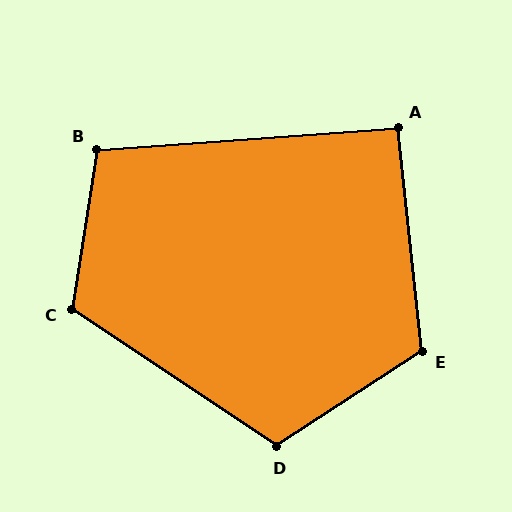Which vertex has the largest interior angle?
E, at approximately 117 degrees.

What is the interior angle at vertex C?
Approximately 115 degrees (obtuse).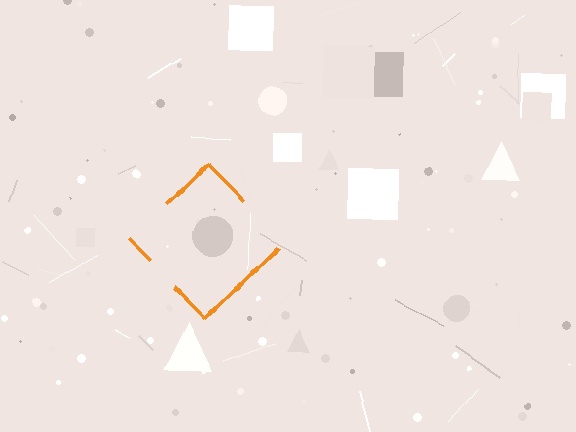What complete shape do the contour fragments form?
The contour fragments form a diamond.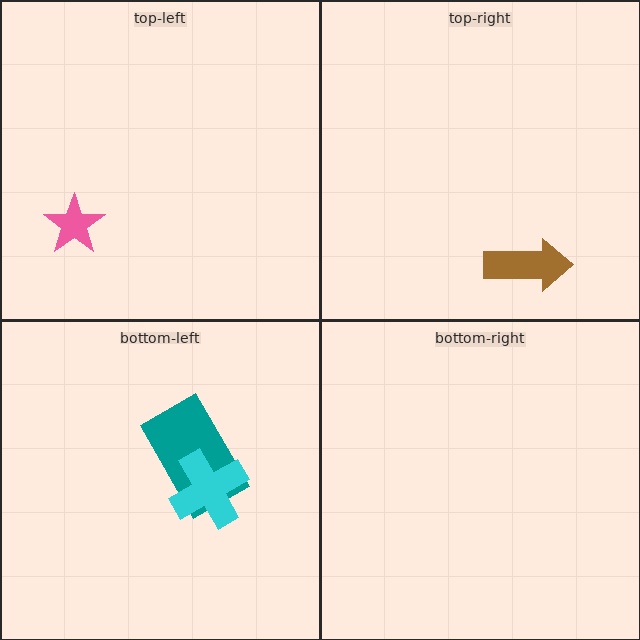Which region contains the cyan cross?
The bottom-left region.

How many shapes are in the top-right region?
1.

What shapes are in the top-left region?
The pink star.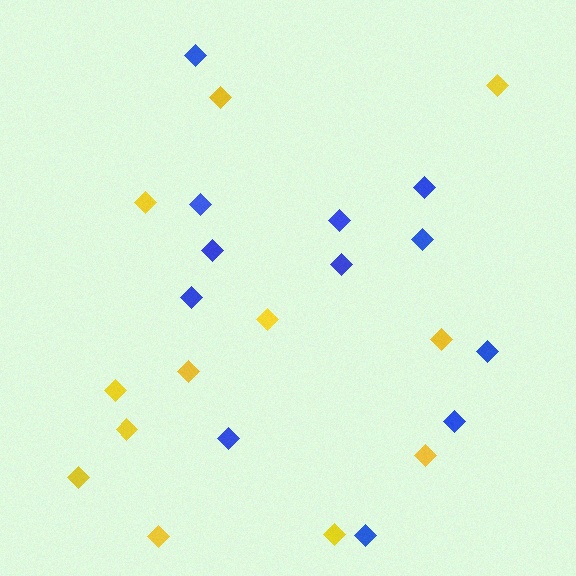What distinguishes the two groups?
There are 2 groups: one group of blue diamonds (12) and one group of yellow diamonds (12).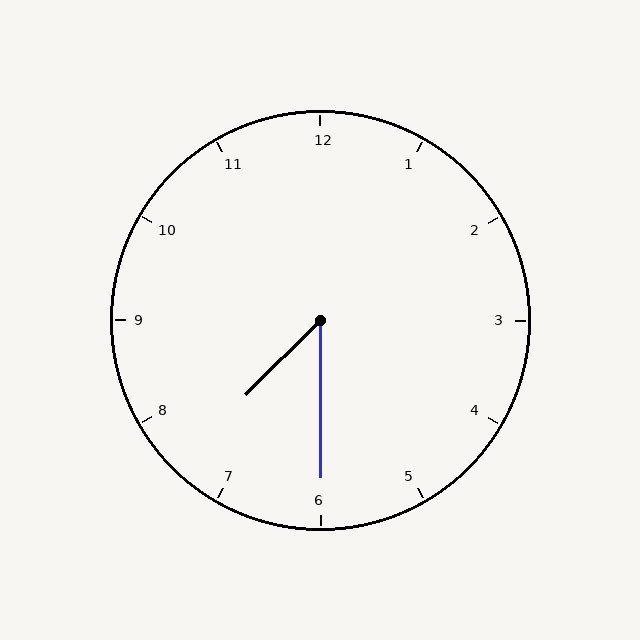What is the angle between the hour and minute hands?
Approximately 45 degrees.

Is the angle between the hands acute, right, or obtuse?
It is acute.